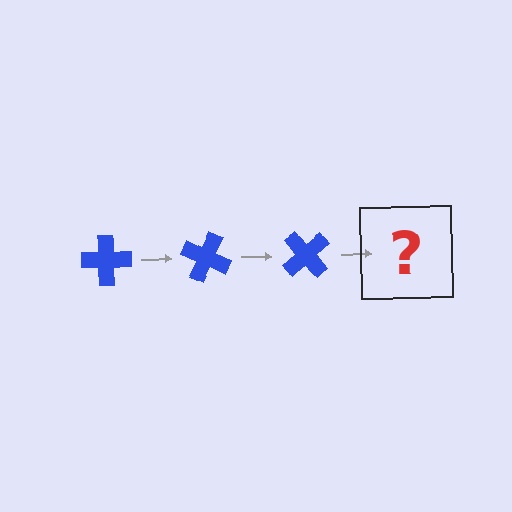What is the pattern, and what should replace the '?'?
The pattern is that the cross rotates 25 degrees each step. The '?' should be a blue cross rotated 75 degrees.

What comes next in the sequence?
The next element should be a blue cross rotated 75 degrees.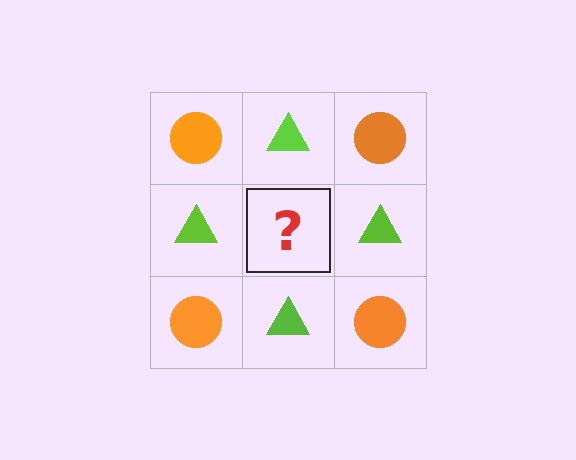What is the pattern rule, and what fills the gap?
The rule is that it alternates orange circle and lime triangle in a checkerboard pattern. The gap should be filled with an orange circle.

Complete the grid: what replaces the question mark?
The question mark should be replaced with an orange circle.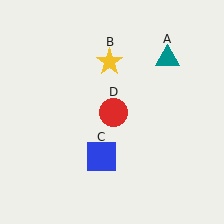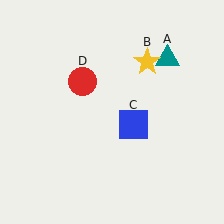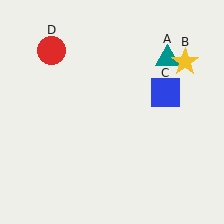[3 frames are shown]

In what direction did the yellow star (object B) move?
The yellow star (object B) moved right.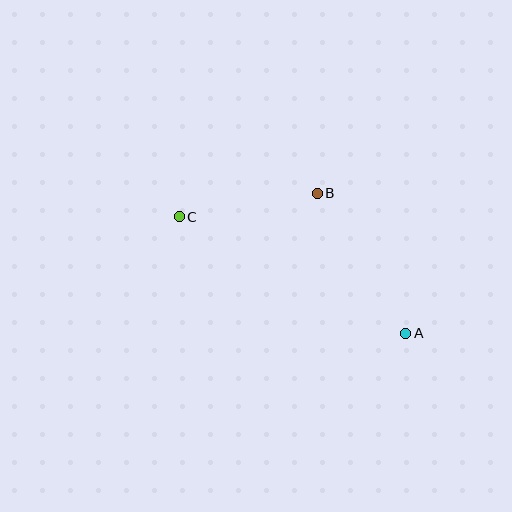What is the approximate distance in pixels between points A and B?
The distance between A and B is approximately 166 pixels.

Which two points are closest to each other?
Points B and C are closest to each other.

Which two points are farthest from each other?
Points A and C are farthest from each other.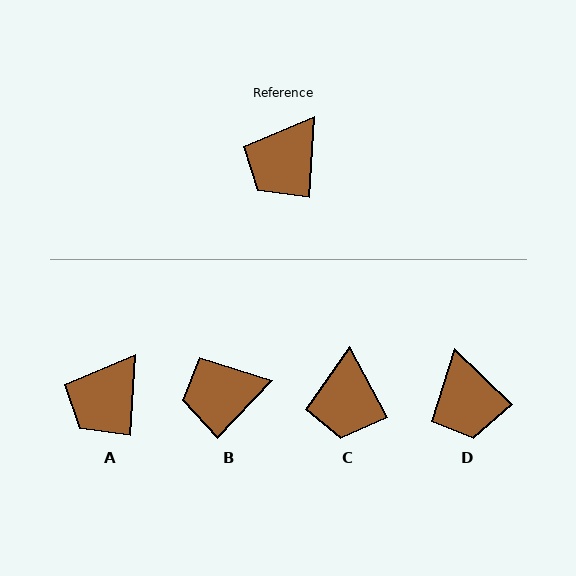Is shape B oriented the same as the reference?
No, it is off by about 40 degrees.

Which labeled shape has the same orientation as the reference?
A.